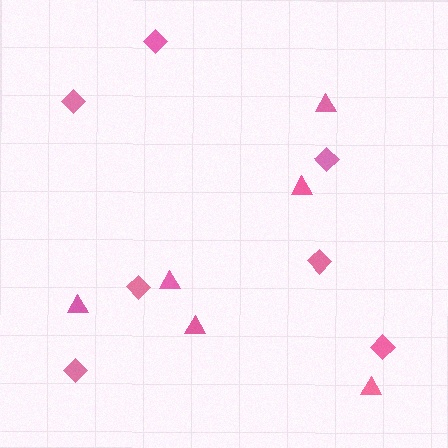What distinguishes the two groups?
There are 2 groups: one group of triangles (6) and one group of diamonds (7).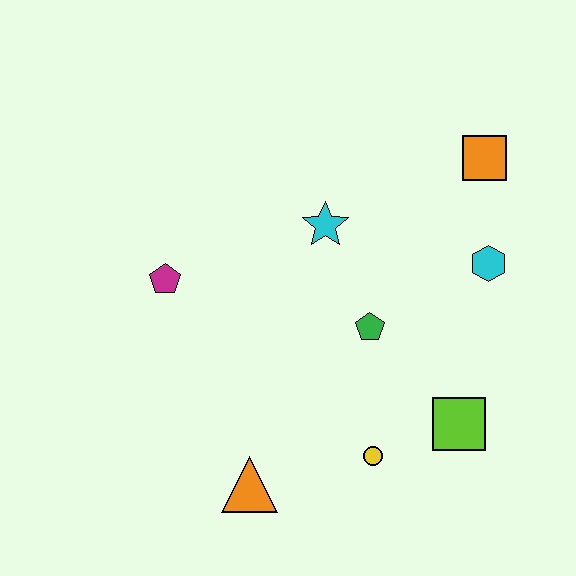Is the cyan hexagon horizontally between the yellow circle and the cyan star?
No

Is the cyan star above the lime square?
Yes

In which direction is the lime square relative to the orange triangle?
The lime square is to the right of the orange triangle.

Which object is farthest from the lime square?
The magenta pentagon is farthest from the lime square.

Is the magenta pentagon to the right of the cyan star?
No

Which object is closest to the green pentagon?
The cyan star is closest to the green pentagon.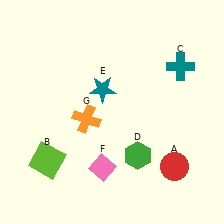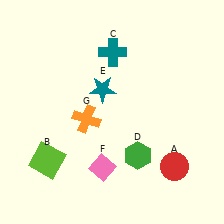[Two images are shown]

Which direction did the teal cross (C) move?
The teal cross (C) moved left.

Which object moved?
The teal cross (C) moved left.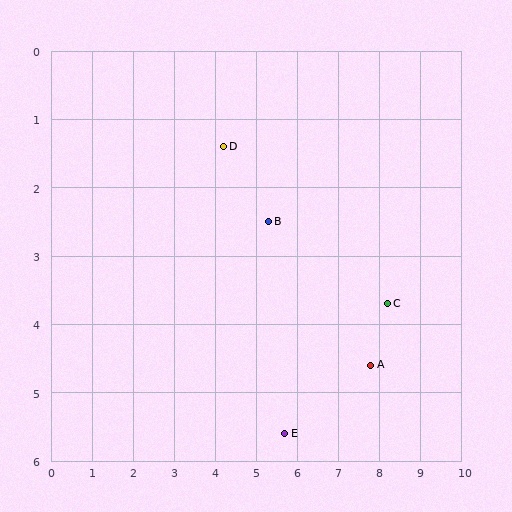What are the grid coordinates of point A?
Point A is at approximately (7.8, 4.6).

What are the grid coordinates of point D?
Point D is at approximately (4.2, 1.4).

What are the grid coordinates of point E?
Point E is at approximately (5.7, 5.6).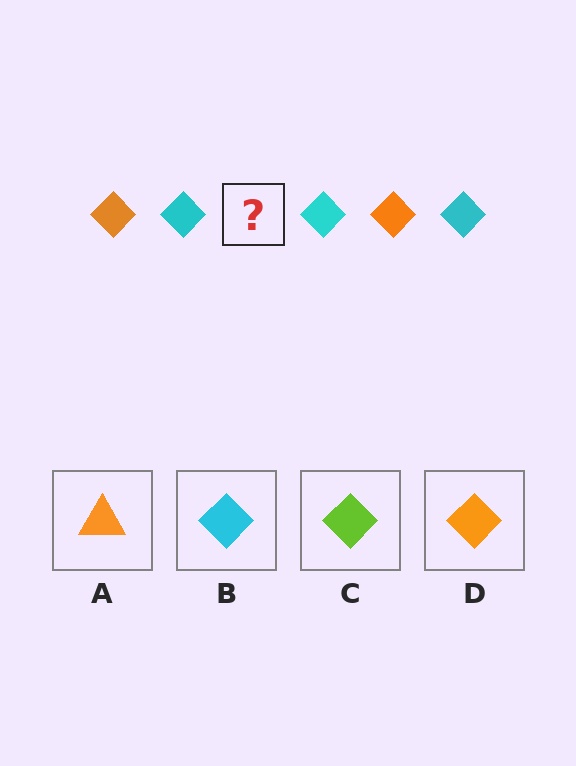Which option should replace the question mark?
Option D.